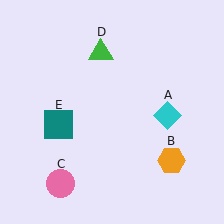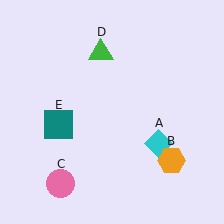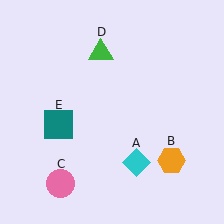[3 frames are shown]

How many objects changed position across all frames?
1 object changed position: cyan diamond (object A).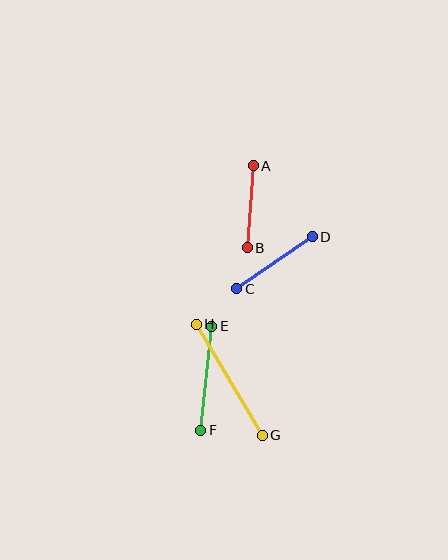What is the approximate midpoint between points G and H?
The midpoint is at approximately (229, 380) pixels.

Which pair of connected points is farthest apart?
Points G and H are farthest apart.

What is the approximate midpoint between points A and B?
The midpoint is at approximately (250, 207) pixels.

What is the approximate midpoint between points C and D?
The midpoint is at approximately (274, 263) pixels.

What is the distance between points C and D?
The distance is approximately 92 pixels.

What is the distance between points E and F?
The distance is approximately 105 pixels.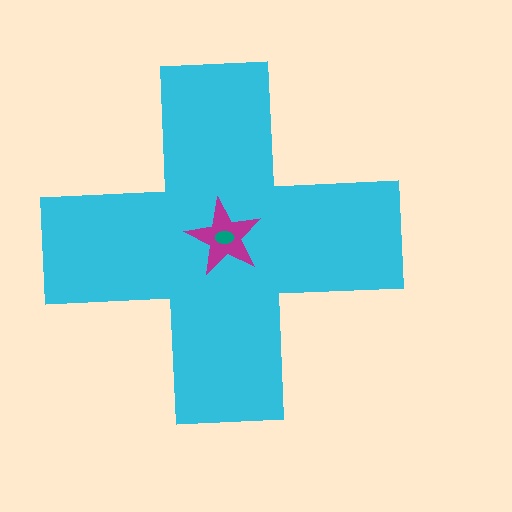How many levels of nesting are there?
3.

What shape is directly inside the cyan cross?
The magenta star.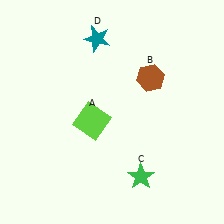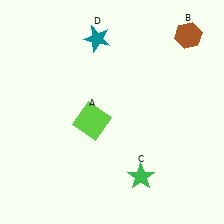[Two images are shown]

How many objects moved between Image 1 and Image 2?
1 object moved between the two images.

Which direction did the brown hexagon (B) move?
The brown hexagon (B) moved up.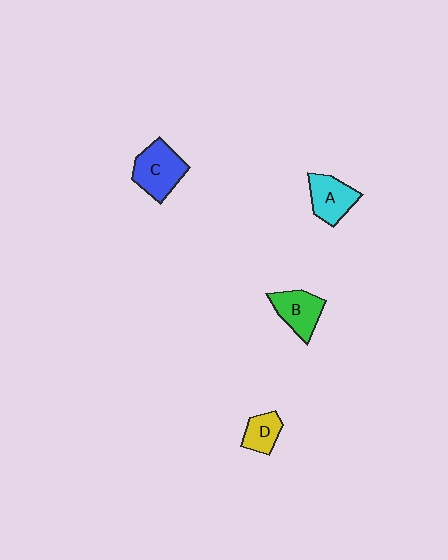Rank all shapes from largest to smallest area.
From largest to smallest: C (blue), B (green), A (cyan), D (yellow).